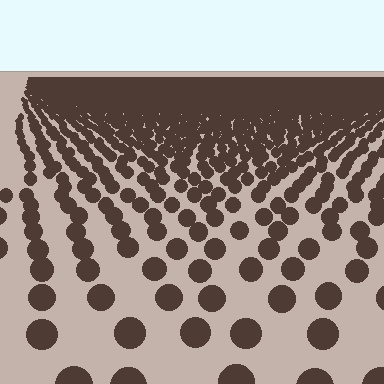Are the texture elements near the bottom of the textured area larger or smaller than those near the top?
Larger. Near the bottom, elements are closer to the viewer and appear at a bigger on-screen size.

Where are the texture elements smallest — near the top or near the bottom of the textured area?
Near the top.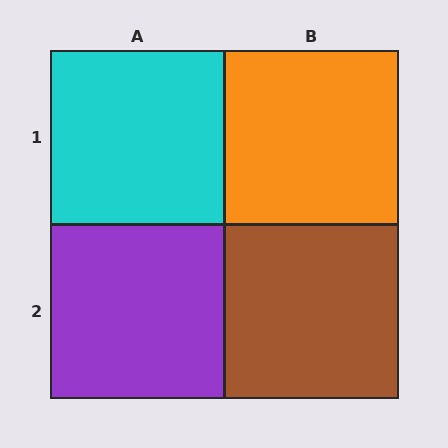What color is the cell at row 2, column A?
Purple.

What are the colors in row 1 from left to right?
Cyan, orange.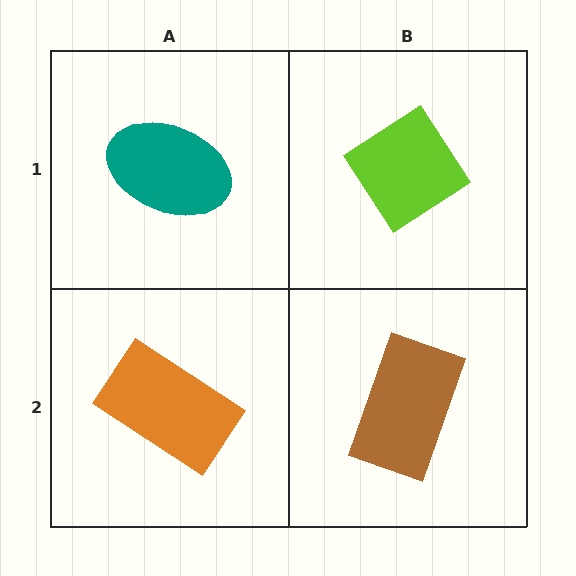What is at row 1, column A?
A teal ellipse.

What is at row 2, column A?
An orange rectangle.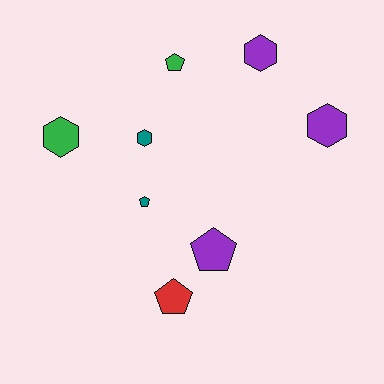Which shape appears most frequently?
Pentagon, with 4 objects.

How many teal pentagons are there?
There is 1 teal pentagon.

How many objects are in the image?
There are 8 objects.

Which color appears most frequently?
Purple, with 3 objects.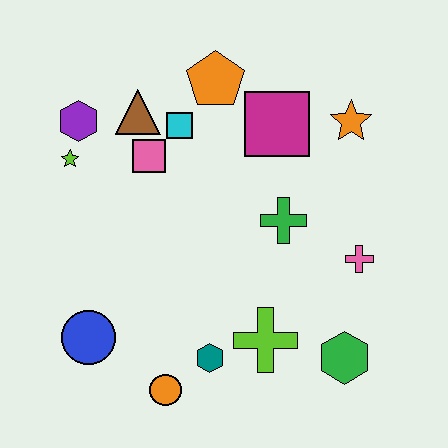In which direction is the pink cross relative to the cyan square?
The pink cross is to the right of the cyan square.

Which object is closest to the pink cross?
The green cross is closest to the pink cross.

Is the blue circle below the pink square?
Yes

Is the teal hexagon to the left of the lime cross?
Yes